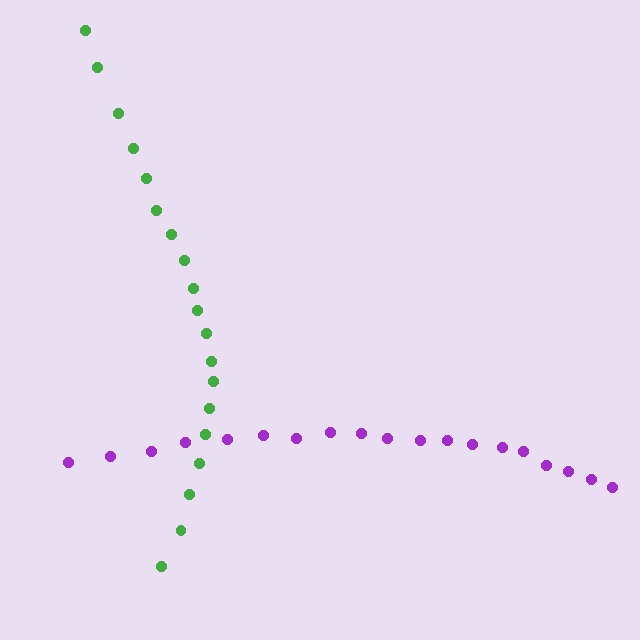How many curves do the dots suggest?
There are 2 distinct paths.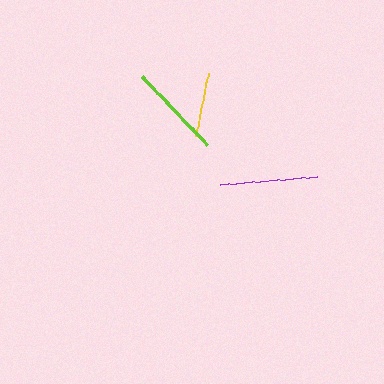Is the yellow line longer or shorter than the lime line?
The lime line is longer than the yellow line.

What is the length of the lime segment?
The lime segment is approximately 95 pixels long.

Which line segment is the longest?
The purple line is the longest at approximately 96 pixels.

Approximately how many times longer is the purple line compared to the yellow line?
The purple line is approximately 1.5 times the length of the yellow line.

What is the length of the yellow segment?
The yellow segment is approximately 65 pixels long.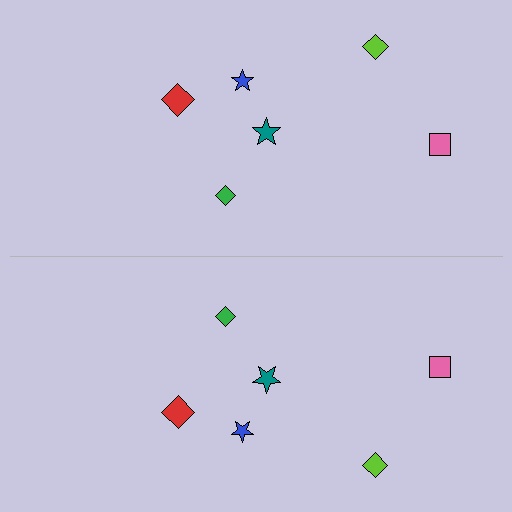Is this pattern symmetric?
Yes, this pattern has bilateral (reflection) symmetry.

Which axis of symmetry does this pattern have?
The pattern has a horizontal axis of symmetry running through the center of the image.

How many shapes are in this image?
There are 12 shapes in this image.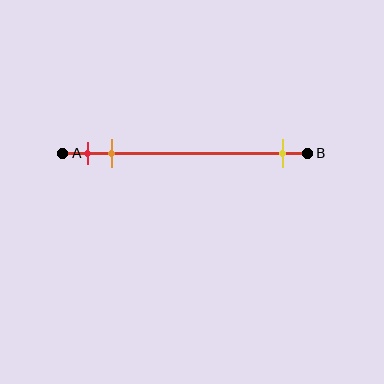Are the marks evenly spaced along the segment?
No, the marks are not evenly spaced.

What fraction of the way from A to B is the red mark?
The red mark is approximately 10% (0.1) of the way from A to B.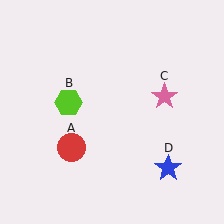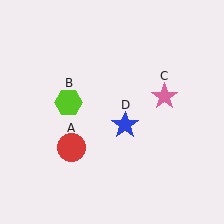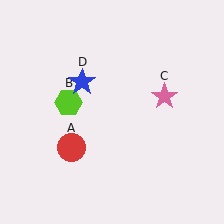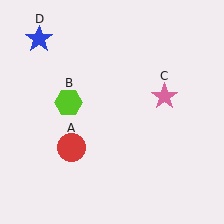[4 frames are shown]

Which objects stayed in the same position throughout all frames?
Red circle (object A) and lime hexagon (object B) and pink star (object C) remained stationary.